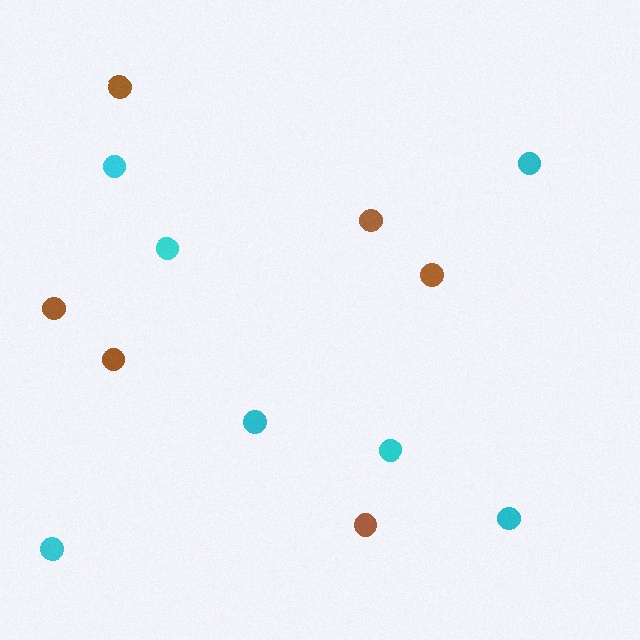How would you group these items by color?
There are 2 groups: one group of cyan circles (7) and one group of brown circles (6).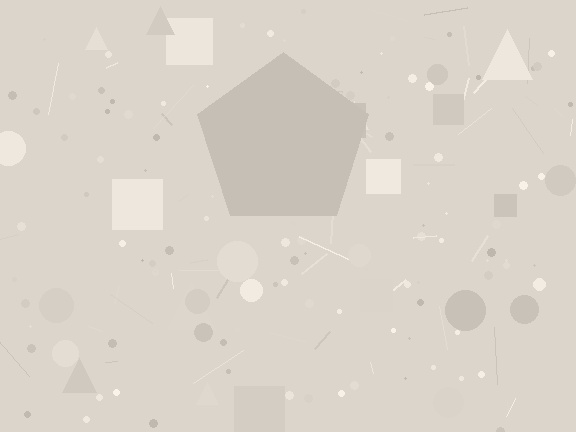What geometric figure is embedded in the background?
A pentagon is embedded in the background.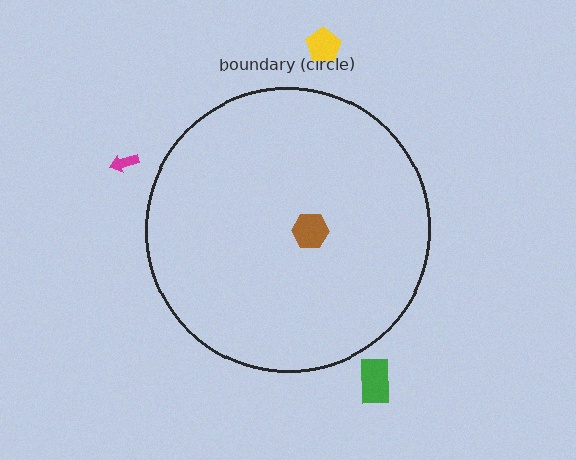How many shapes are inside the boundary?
1 inside, 3 outside.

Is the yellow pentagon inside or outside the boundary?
Outside.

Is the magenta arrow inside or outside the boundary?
Outside.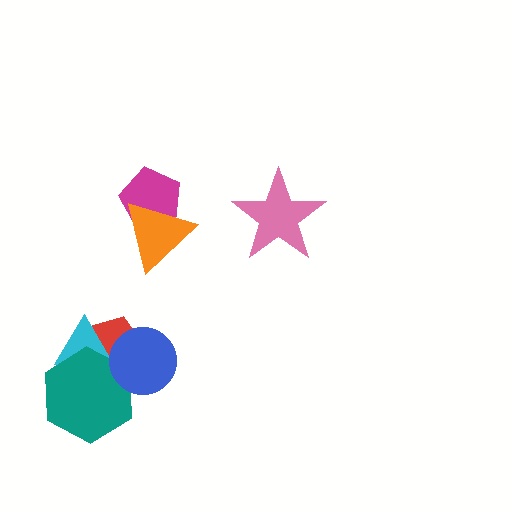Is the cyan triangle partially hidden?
Yes, it is partially covered by another shape.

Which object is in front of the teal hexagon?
The blue circle is in front of the teal hexagon.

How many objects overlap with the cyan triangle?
3 objects overlap with the cyan triangle.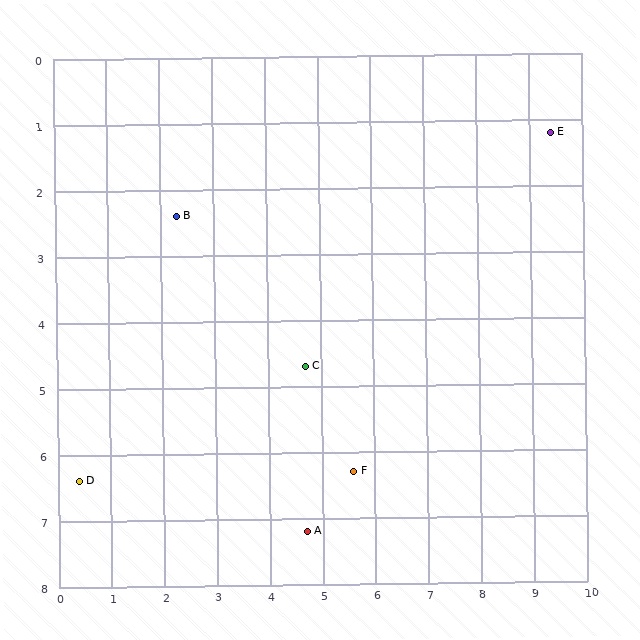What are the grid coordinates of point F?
Point F is at approximately (5.6, 6.3).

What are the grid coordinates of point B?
Point B is at approximately (2.3, 2.4).